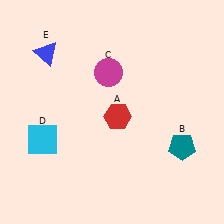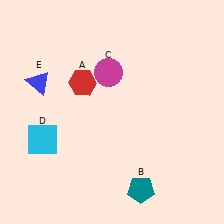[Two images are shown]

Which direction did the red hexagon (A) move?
The red hexagon (A) moved left.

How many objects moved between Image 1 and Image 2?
3 objects moved between the two images.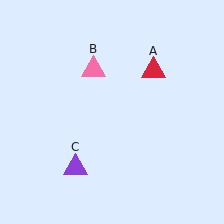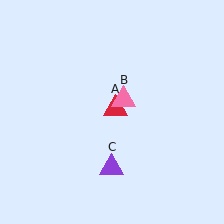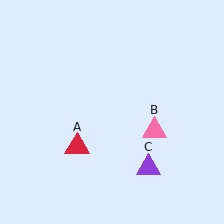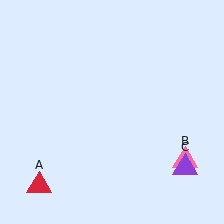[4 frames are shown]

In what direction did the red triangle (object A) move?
The red triangle (object A) moved down and to the left.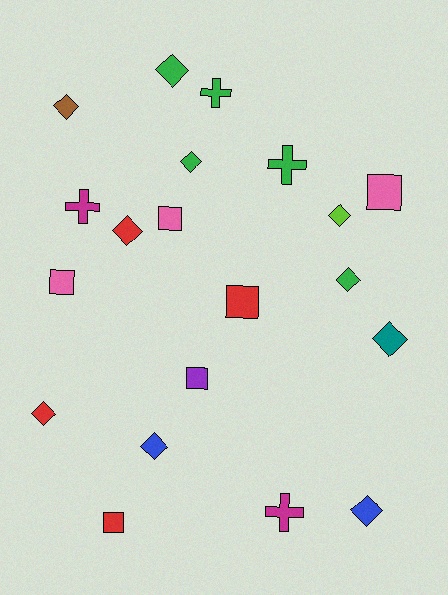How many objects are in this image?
There are 20 objects.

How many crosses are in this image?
There are 4 crosses.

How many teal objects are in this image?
There is 1 teal object.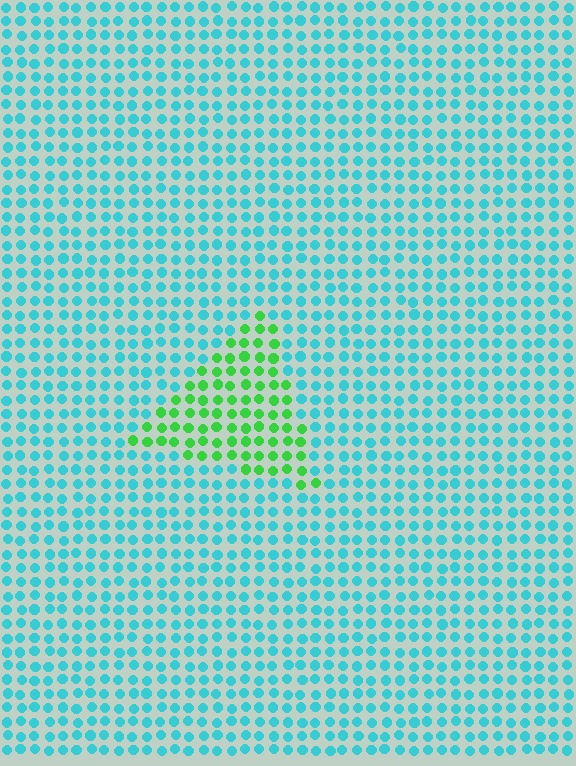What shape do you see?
I see a triangle.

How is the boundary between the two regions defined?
The boundary is defined purely by a slight shift in hue (about 59 degrees). Spacing, size, and orientation are identical on both sides.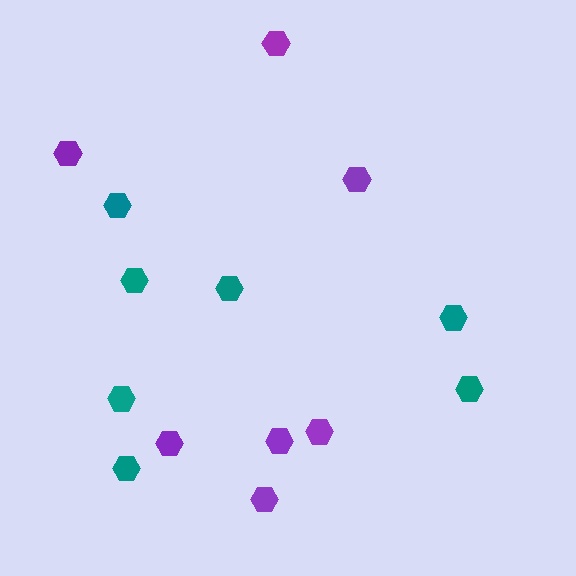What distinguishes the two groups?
There are 2 groups: one group of purple hexagons (7) and one group of teal hexagons (7).